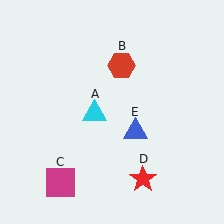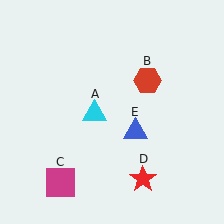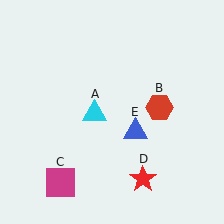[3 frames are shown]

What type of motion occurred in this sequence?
The red hexagon (object B) rotated clockwise around the center of the scene.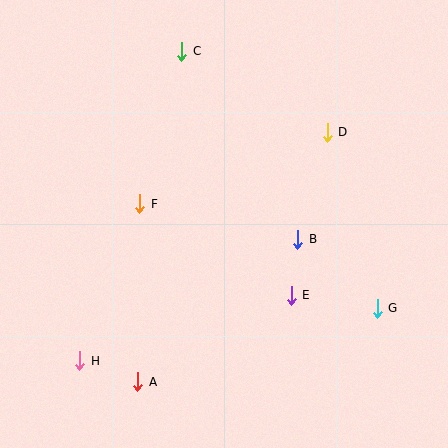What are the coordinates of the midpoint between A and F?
The midpoint between A and F is at (139, 293).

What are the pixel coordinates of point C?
Point C is at (182, 51).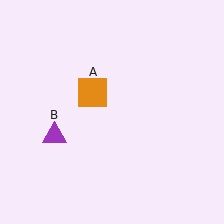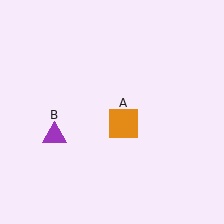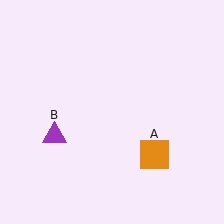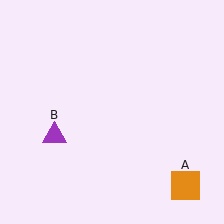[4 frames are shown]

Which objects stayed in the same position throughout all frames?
Purple triangle (object B) remained stationary.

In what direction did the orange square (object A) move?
The orange square (object A) moved down and to the right.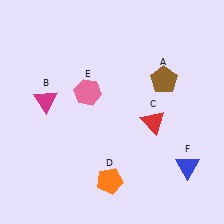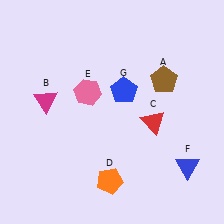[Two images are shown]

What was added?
A blue pentagon (G) was added in Image 2.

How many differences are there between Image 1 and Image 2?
There is 1 difference between the two images.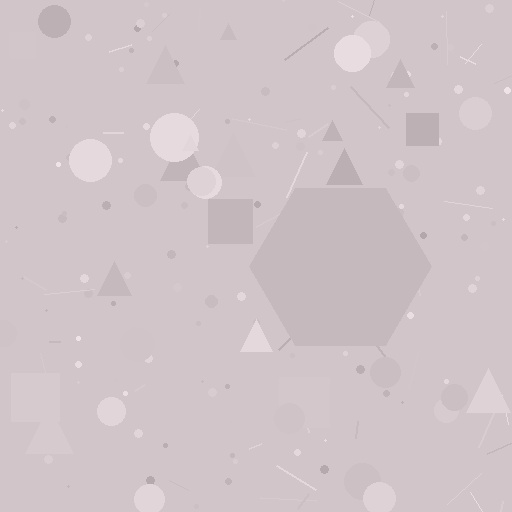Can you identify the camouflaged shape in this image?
The camouflaged shape is a hexagon.